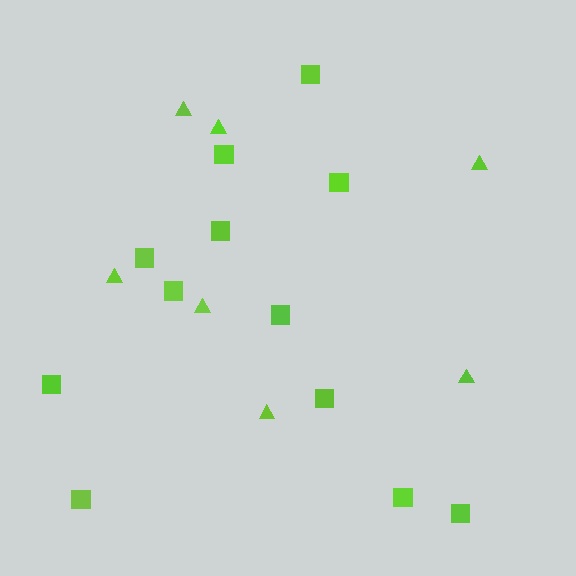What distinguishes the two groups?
There are 2 groups: one group of squares (12) and one group of triangles (7).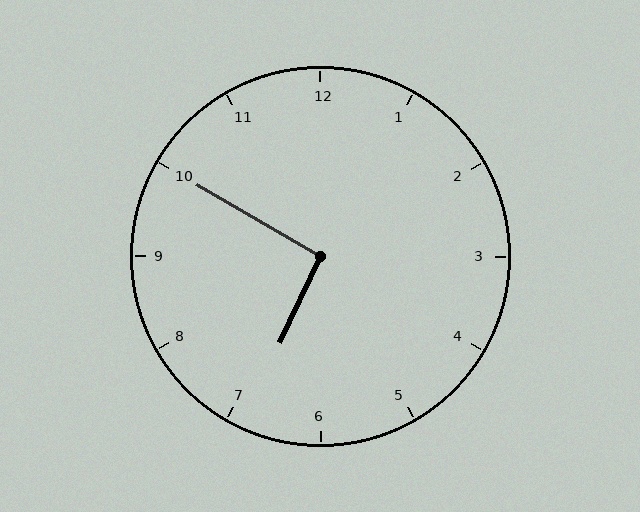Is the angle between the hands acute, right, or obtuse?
It is right.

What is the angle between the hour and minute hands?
Approximately 95 degrees.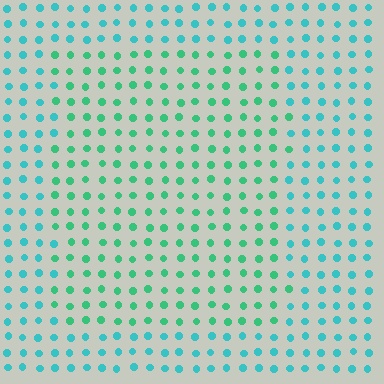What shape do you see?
I see a rectangle.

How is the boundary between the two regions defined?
The boundary is defined purely by a slight shift in hue (about 32 degrees). Spacing, size, and orientation are identical on both sides.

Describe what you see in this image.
The image is filled with small cyan elements in a uniform arrangement. A rectangle-shaped region is visible where the elements are tinted to a slightly different hue, forming a subtle color boundary.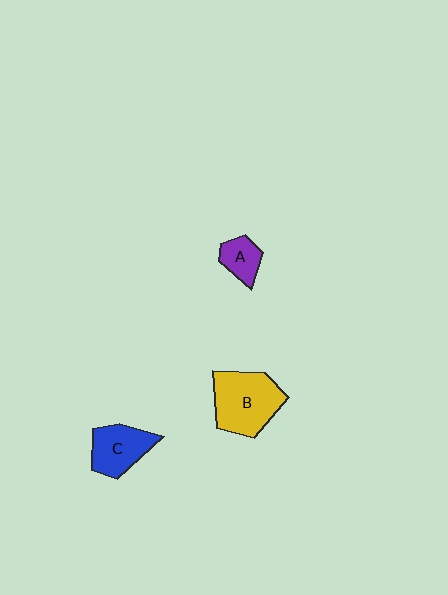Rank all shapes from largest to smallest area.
From largest to smallest: B (yellow), C (blue), A (purple).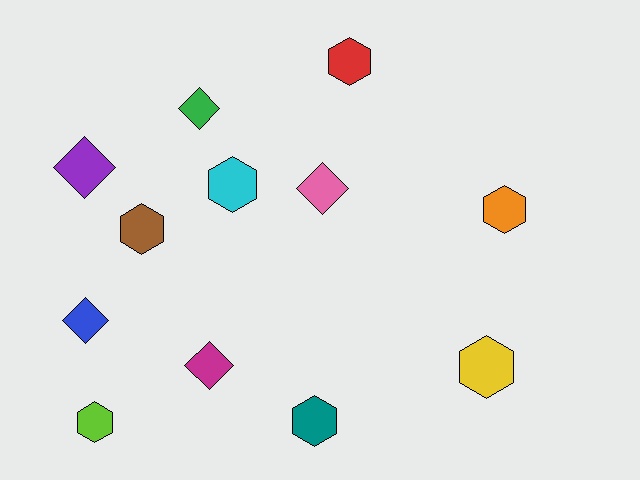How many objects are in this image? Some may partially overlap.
There are 12 objects.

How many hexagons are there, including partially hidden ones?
There are 7 hexagons.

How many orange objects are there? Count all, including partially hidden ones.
There is 1 orange object.